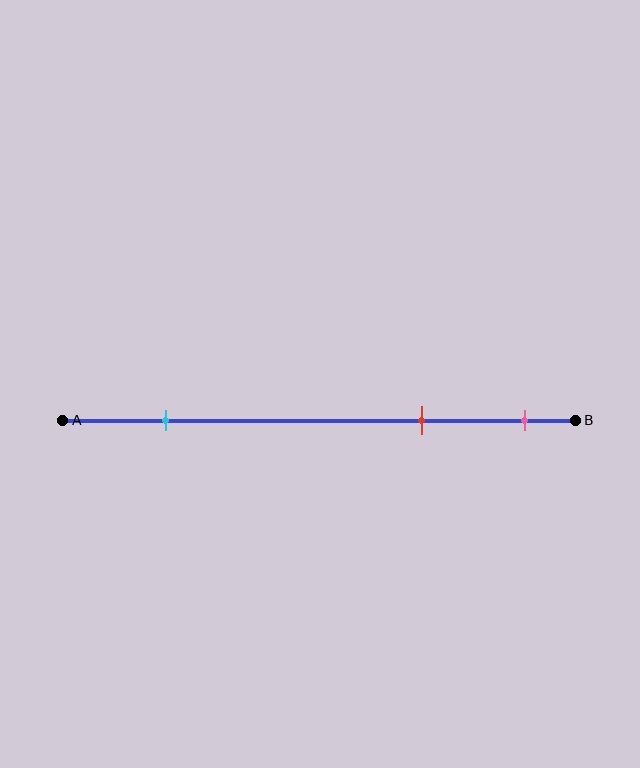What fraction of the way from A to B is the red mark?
The red mark is approximately 70% (0.7) of the way from A to B.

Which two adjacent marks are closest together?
The red and pink marks are the closest adjacent pair.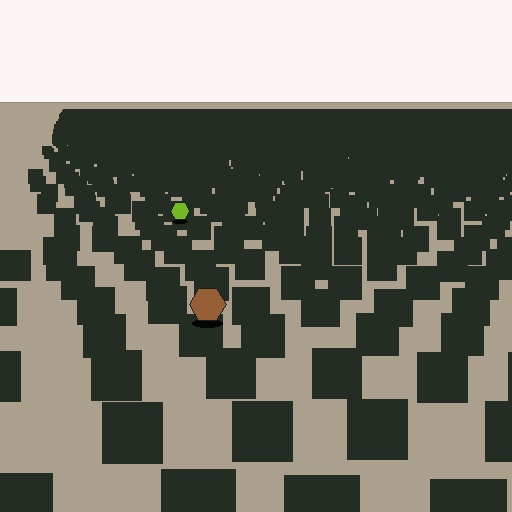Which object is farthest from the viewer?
The lime hexagon is farthest from the viewer. It appears smaller and the ground texture around it is denser.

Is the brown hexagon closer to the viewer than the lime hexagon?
Yes. The brown hexagon is closer — you can tell from the texture gradient: the ground texture is coarser near it.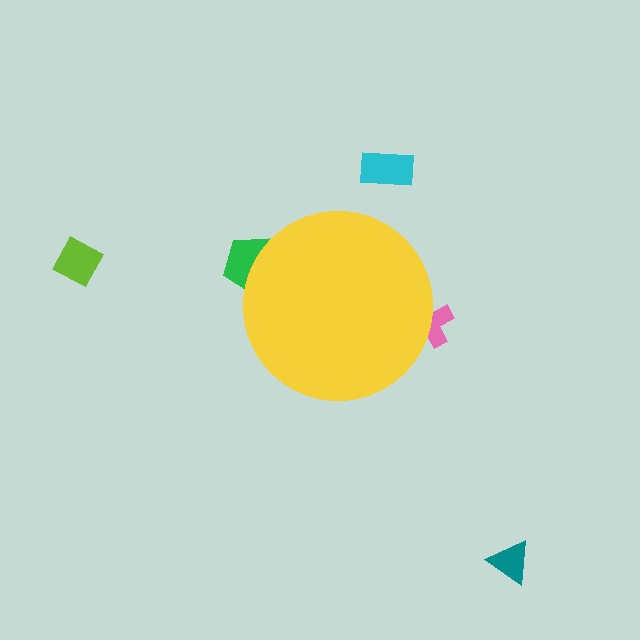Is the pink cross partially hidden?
Yes, the pink cross is partially hidden behind the yellow circle.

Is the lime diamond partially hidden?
No, the lime diamond is fully visible.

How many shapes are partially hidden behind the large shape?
2 shapes are partially hidden.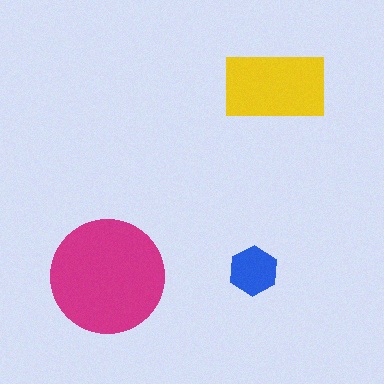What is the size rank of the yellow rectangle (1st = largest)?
2nd.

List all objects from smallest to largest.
The blue hexagon, the yellow rectangle, the magenta circle.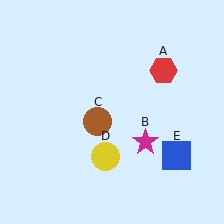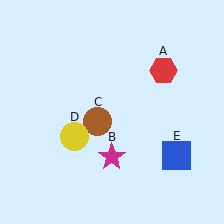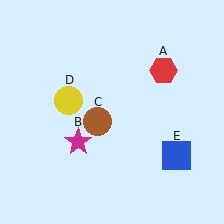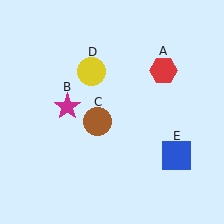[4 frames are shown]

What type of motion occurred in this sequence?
The magenta star (object B), yellow circle (object D) rotated clockwise around the center of the scene.